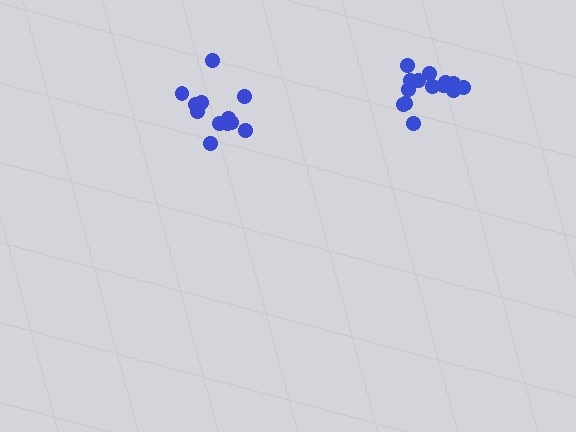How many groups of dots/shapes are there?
There are 2 groups.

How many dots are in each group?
Group 1: 14 dots, Group 2: 12 dots (26 total).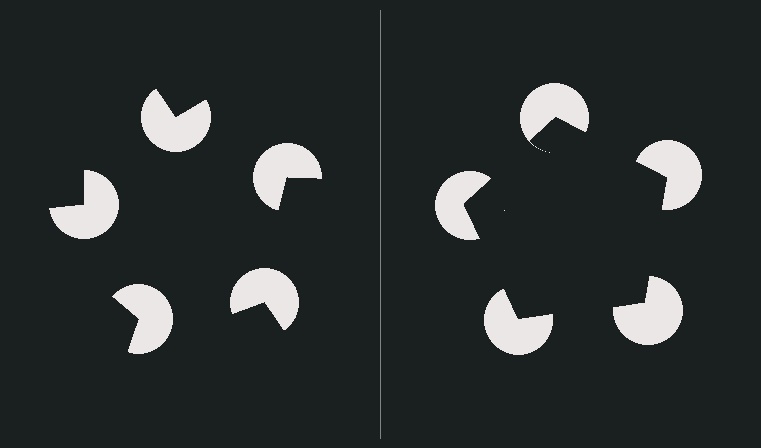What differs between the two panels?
The pac-man discs are positioned identically on both sides; only the wedge orientations differ. On the right they align to a pentagon; on the left they are misaligned.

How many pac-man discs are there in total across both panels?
10 — 5 on each side.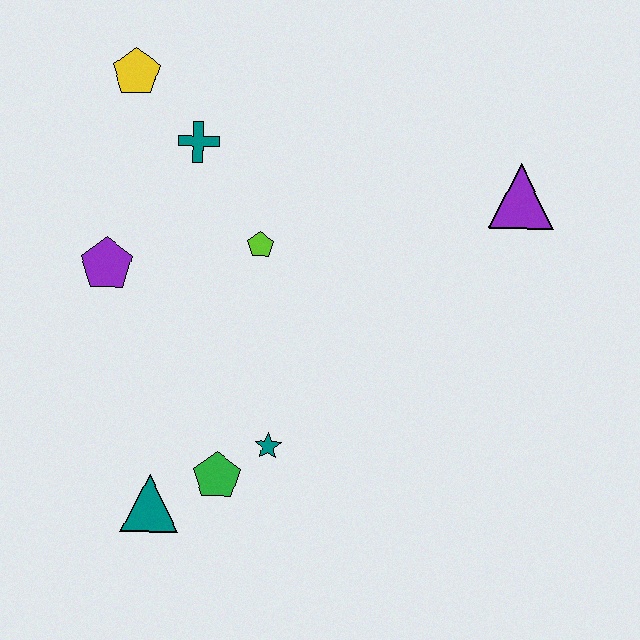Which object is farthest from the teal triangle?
The purple triangle is farthest from the teal triangle.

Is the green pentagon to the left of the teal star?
Yes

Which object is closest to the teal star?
The green pentagon is closest to the teal star.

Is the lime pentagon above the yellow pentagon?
No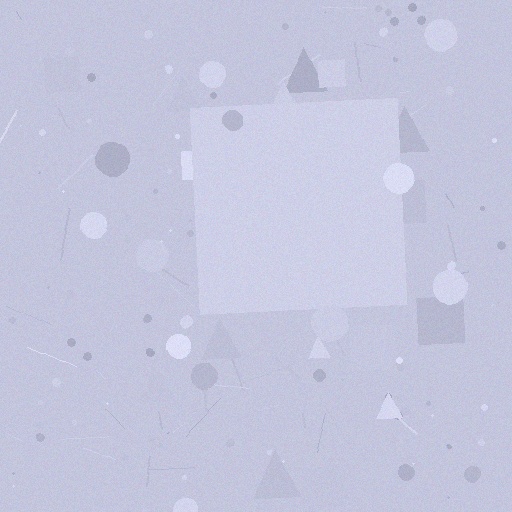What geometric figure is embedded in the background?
A square is embedded in the background.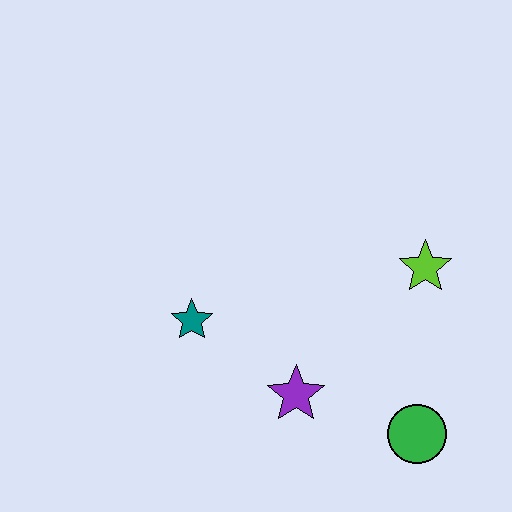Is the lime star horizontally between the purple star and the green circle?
No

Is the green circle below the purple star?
Yes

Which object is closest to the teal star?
The purple star is closest to the teal star.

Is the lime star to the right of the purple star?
Yes